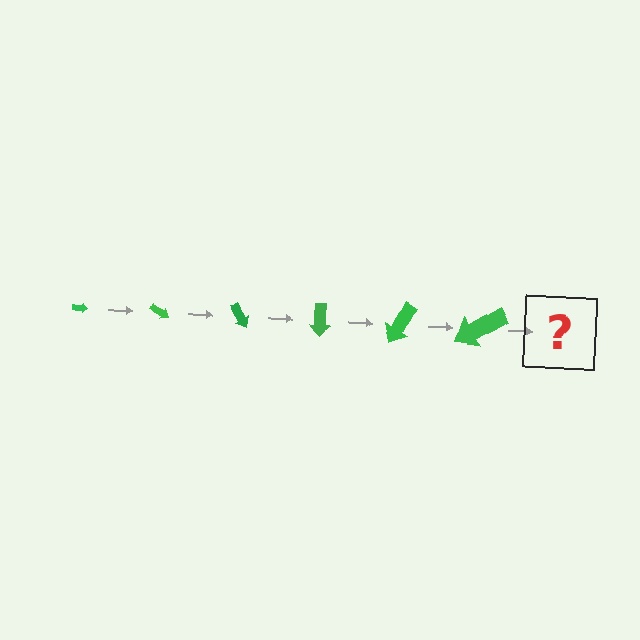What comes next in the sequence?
The next element should be an arrow, larger than the previous one and rotated 180 degrees from the start.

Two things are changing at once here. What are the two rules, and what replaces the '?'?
The two rules are that the arrow grows larger each step and it rotates 30 degrees each step. The '?' should be an arrow, larger than the previous one and rotated 180 degrees from the start.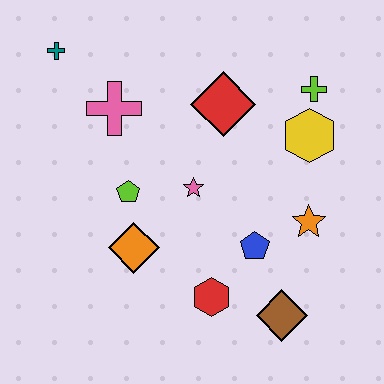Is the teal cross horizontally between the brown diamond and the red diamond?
No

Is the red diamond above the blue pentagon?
Yes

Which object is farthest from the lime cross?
The teal cross is farthest from the lime cross.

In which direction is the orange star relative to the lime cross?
The orange star is below the lime cross.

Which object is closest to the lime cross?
The yellow hexagon is closest to the lime cross.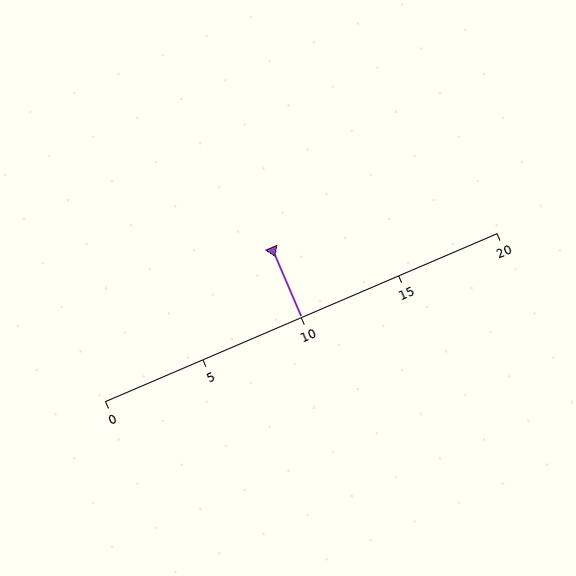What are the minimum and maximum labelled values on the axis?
The axis runs from 0 to 20.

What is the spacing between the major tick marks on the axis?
The major ticks are spaced 5 apart.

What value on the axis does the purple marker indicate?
The marker indicates approximately 10.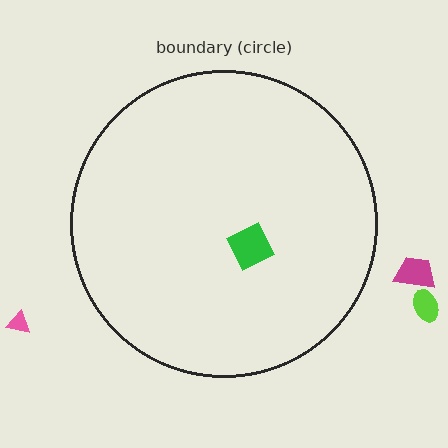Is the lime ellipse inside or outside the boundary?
Outside.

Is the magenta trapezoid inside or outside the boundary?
Outside.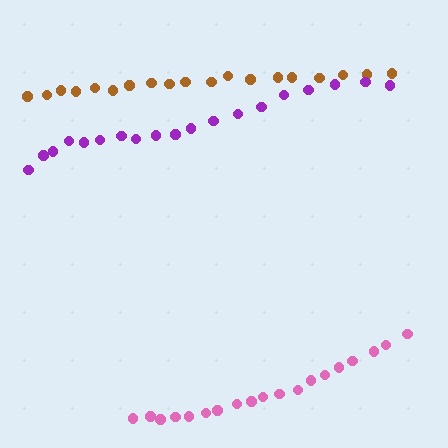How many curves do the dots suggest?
There are 3 distinct paths.